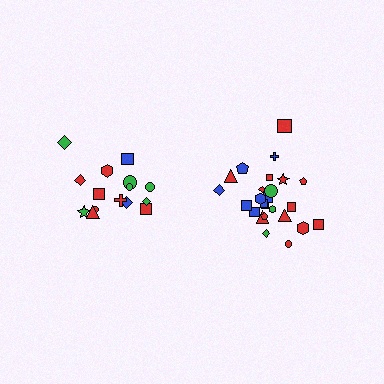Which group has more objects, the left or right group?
The right group.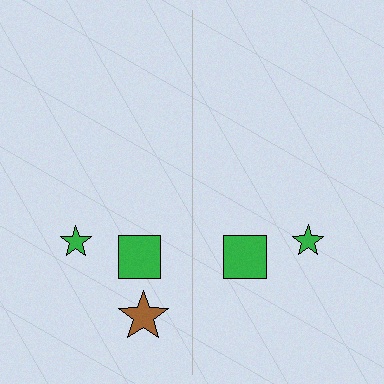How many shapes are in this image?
There are 5 shapes in this image.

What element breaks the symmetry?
A brown star is missing from the right side.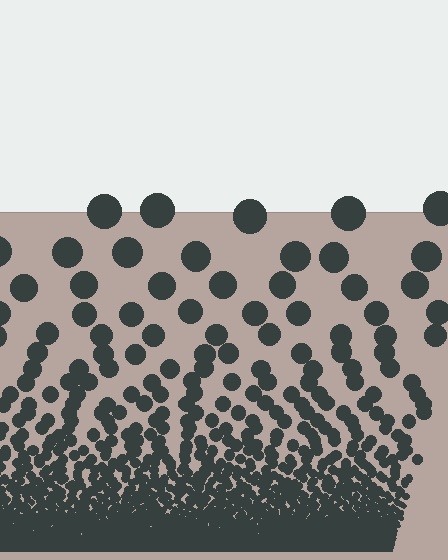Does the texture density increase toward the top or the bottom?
Density increases toward the bottom.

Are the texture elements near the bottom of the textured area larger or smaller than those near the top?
Smaller. The gradient is inverted — elements near the bottom are smaller and denser.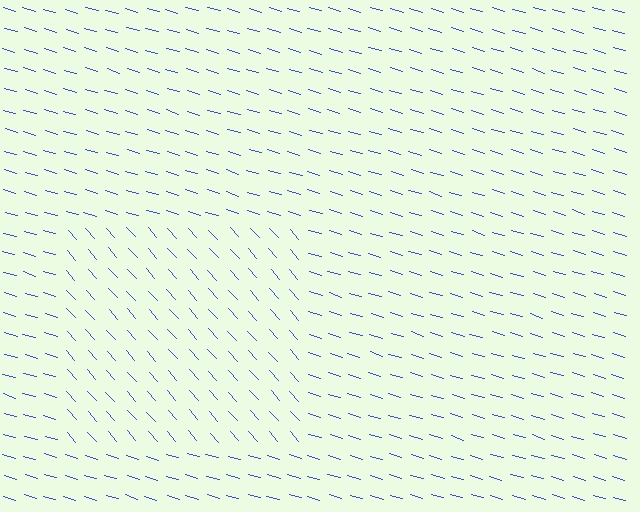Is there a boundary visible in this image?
Yes, there is a texture boundary formed by a change in line orientation.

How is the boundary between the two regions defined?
The boundary is defined purely by a change in line orientation (approximately 31 degrees difference). All lines are the same color and thickness.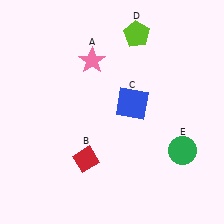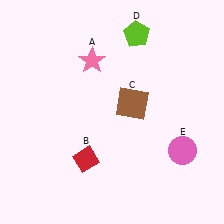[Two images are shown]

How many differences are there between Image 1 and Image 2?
There are 2 differences between the two images.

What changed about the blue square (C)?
In Image 1, C is blue. In Image 2, it changed to brown.